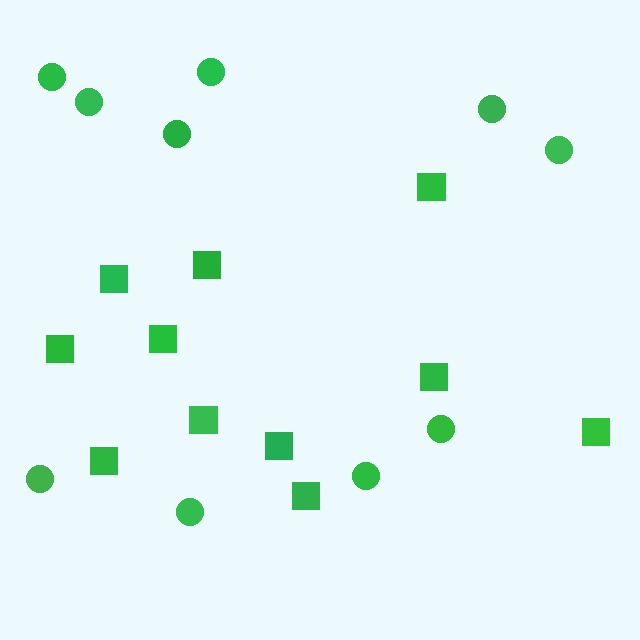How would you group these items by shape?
There are 2 groups: one group of squares (11) and one group of circles (10).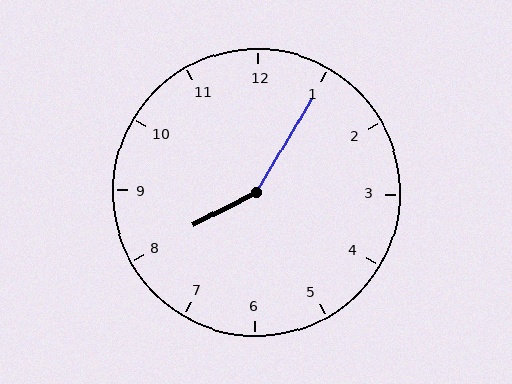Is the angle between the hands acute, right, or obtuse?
It is obtuse.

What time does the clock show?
8:05.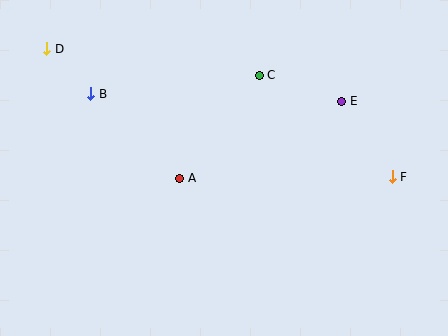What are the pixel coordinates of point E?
Point E is at (342, 101).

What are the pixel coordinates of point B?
Point B is at (91, 94).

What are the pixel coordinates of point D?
Point D is at (47, 49).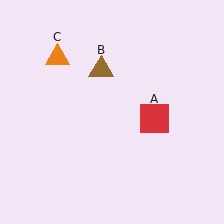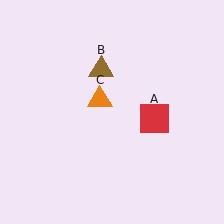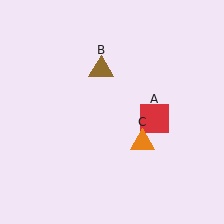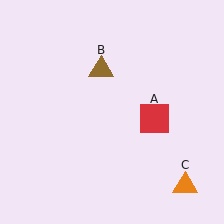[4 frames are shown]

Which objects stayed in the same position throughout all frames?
Red square (object A) and brown triangle (object B) remained stationary.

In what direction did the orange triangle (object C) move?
The orange triangle (object C) moved down and to the right.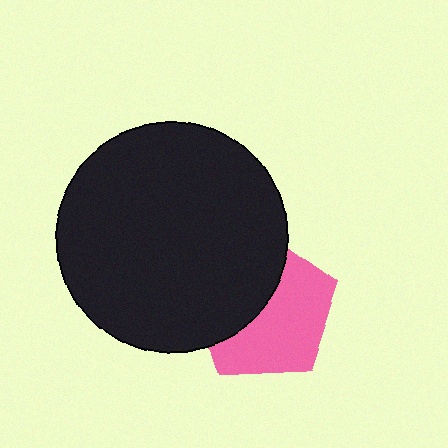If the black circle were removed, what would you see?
You would see the complete pink pentagon.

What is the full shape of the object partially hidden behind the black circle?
The partially hidden object is a pink pentagon.